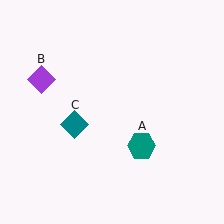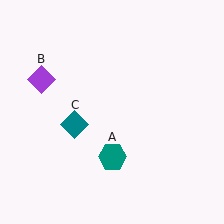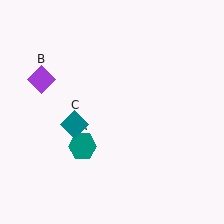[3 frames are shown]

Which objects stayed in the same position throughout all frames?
Purple diamond (object B) and teal diamond (object C) remained stationary.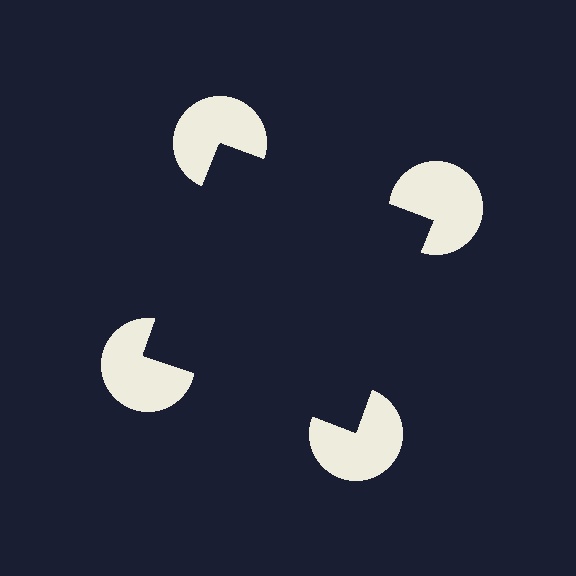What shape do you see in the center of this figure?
An illusory square — its edges are inferred from the aligned wedge cuts in the pac-man discs, not physically drawn.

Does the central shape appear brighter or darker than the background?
It typically appears slightly darker than the background, even though no actual brightness change is drawn.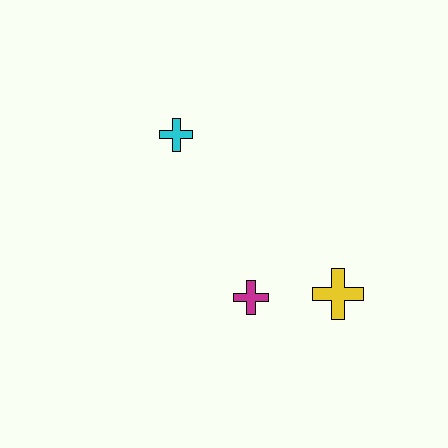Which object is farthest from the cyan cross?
The yellow cross is farthest from the cyan cross.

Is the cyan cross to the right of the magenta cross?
No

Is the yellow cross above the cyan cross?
No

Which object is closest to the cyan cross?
The magenta cross is closest to the cyan cross.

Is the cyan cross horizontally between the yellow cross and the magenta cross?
No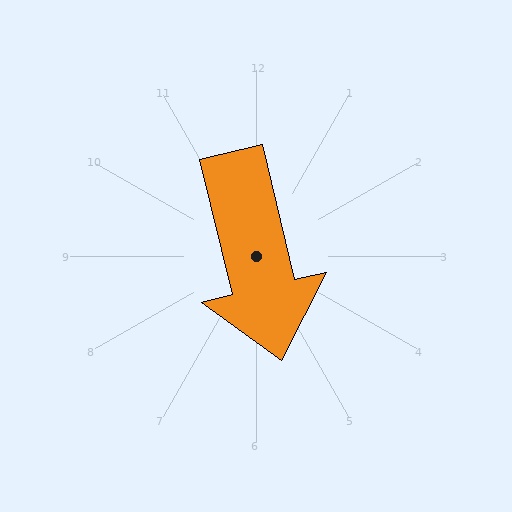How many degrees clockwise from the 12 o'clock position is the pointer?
Approximately 166 degrees.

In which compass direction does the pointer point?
South.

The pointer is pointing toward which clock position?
Roughly 6 o'clock.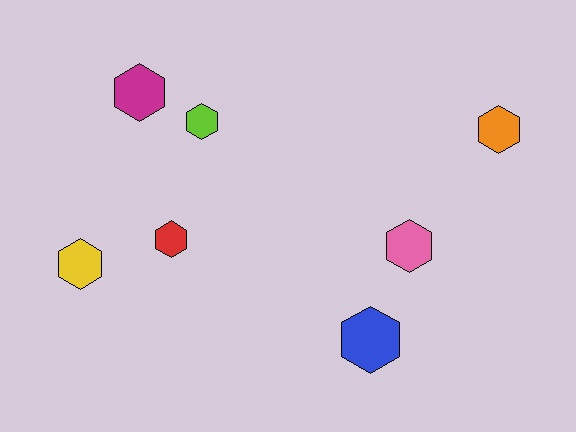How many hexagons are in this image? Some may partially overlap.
There are 7 hexagons.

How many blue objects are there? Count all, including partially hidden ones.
There is 1 blue object.